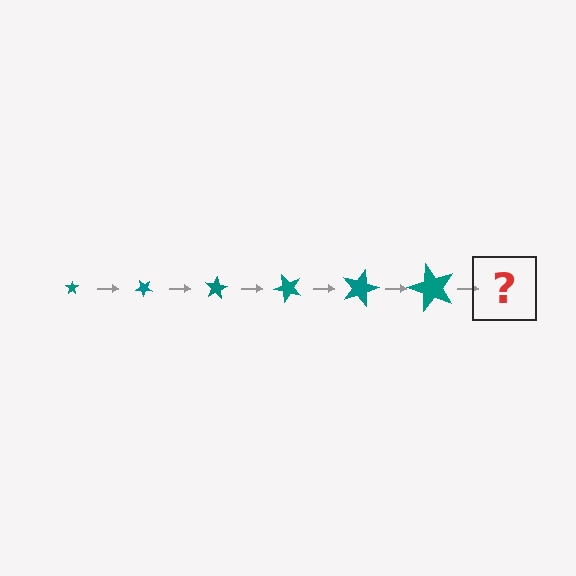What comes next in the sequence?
The next element should be a star, larger than the previous one and rotated 240 degrees from the start.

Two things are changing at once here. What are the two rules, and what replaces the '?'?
The two rules are that the star grows larger each step and it rotates 40 degrees each step. The '?' should be a star, larger than the previous one and rotated 240 degrees from the start.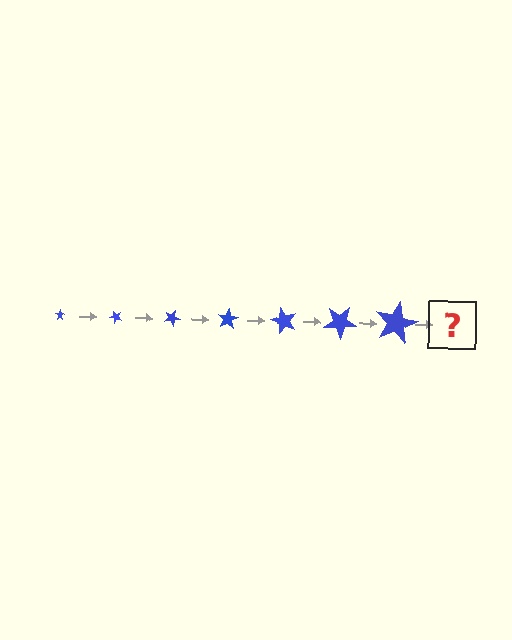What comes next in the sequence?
The next element should be a star, larger than the previous one and rotated 350 degrees from the start.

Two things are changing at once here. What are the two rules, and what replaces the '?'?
The two rules are that the star grows larger each step and it rotates 50 degrees each step. The '?' should be a star, larger than the previous one and rotated 350 degrees from the start.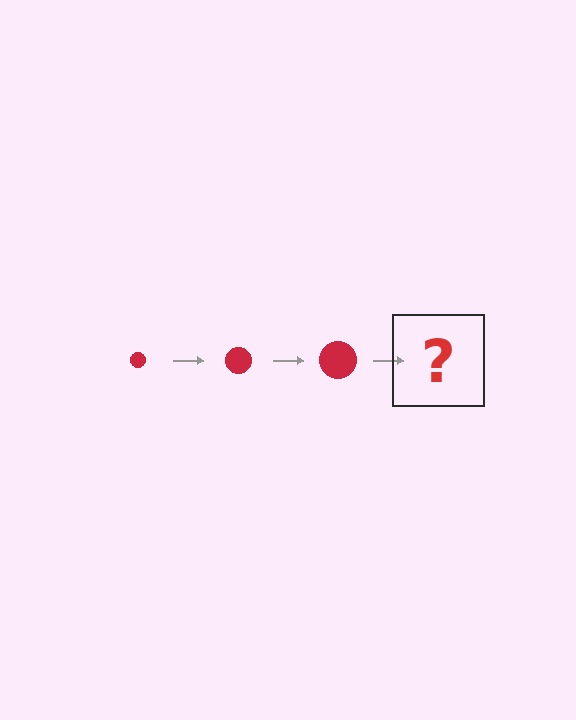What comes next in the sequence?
The next element should be a red circle, larger than the previous one.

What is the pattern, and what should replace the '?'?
The pattern is that the circle gets progressively larger each step. The '?' should be a red circle, larger than the previous one.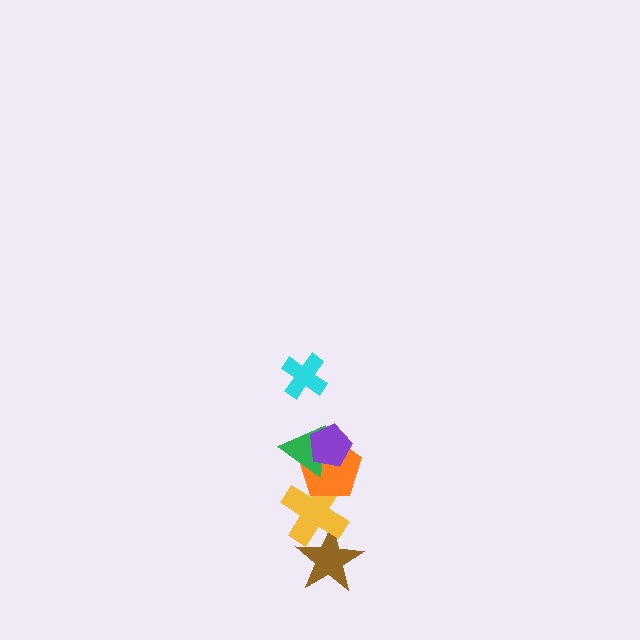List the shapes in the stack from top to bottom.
From top to bottom: the cyan cross, the purple pentagon, the green triangle, the orange pentagon, the yellow cross, the brown star.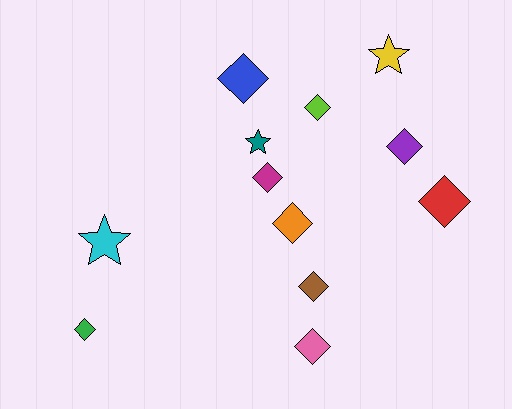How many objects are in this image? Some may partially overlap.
There are 12 objects.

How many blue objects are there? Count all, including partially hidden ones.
There is 1 blue object.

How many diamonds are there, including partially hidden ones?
There are 9 diamonds.